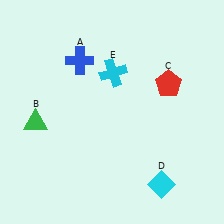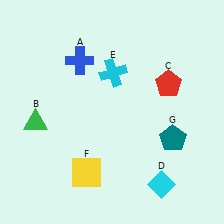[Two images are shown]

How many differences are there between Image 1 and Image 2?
There are 2 differences between the two images.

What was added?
A yellow square (F), a teal pentagon (G) were added in Image 2.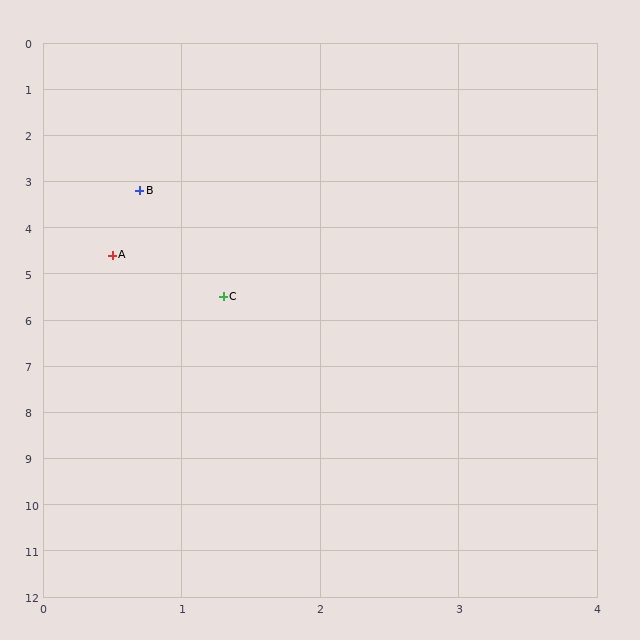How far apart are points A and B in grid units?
Points A and B are about 1.4 grid units apart.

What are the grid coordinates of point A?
Point A is at approximately (0.5, 4.6).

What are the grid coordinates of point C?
Point C is at approximately (1.3, 5.5).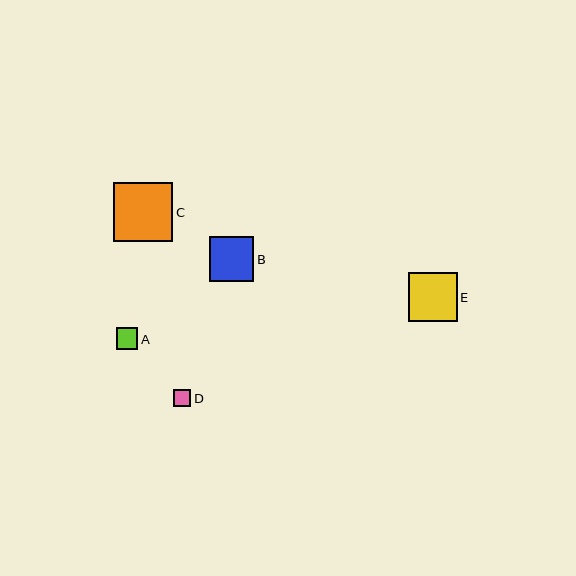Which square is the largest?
Square C is the largest with a size of approximately 59 pixels.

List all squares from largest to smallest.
From largest to smallest: C, E, B, A, D.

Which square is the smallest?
Square D is the smallest with a size of approximately 17 pixels.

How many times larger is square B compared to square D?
Square B is approximately 2.6 times the size of square D.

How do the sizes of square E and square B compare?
Square E and square B are approximately the same size.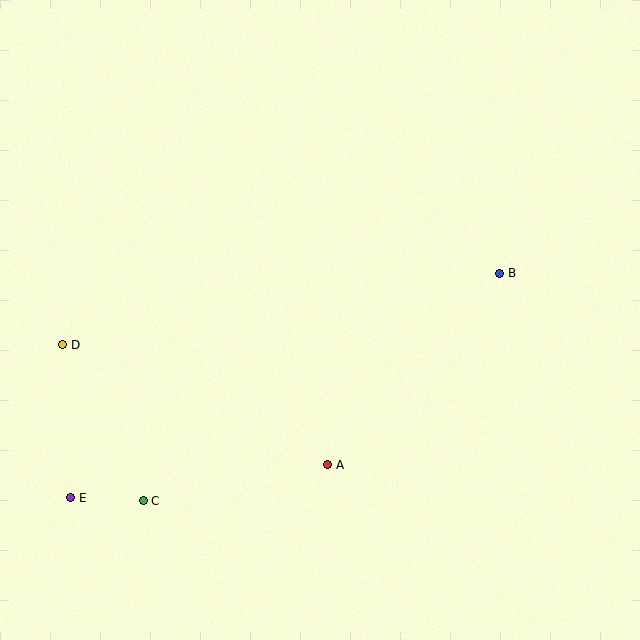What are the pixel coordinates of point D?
Point D is at (63, 345).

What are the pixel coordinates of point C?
Point C is at (143, 501).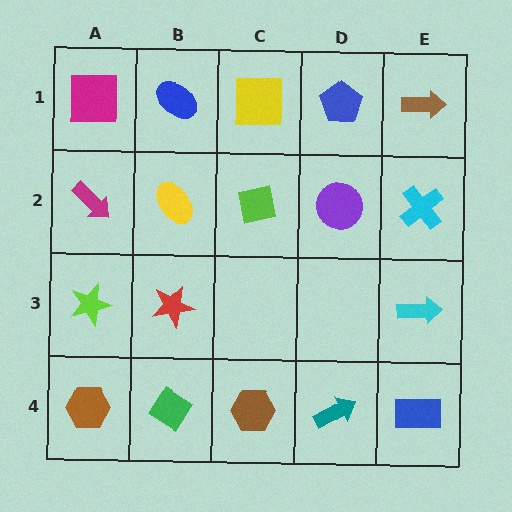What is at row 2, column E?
A cyan cross.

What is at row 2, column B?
A yellow ellipse.